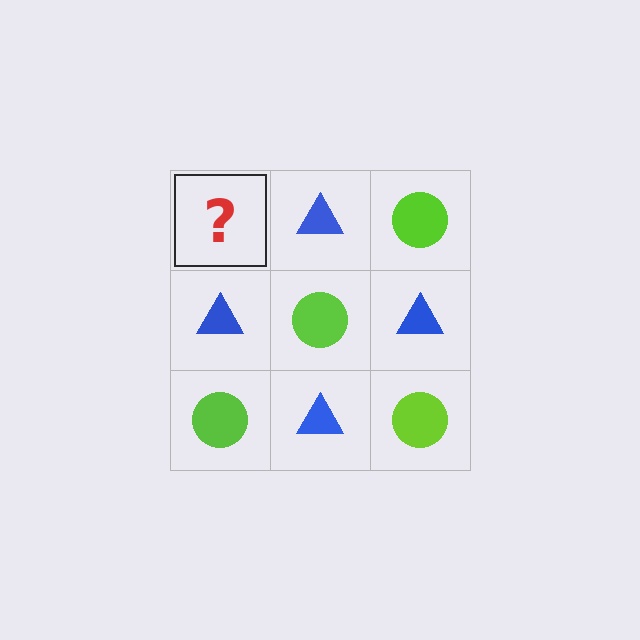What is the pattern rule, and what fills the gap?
The rule is that it alternates lime circle and blue triangle in a checkerboard pattern. The gap should be filled with a lime circle.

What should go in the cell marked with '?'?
The missing cell should contain a lime circle.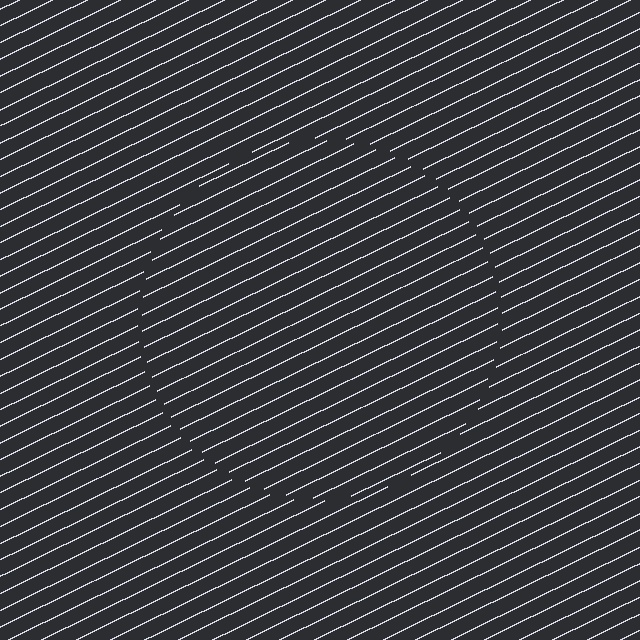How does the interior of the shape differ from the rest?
The interior of the shape contains the same grating, shifted by half a period — the contour is defined by the phase discontinuity where line-ends from the inner and outer gratings abut.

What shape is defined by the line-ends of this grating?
An illusory circle. The interior of the shape contains the same grating, shifted by half a period — the contour is defined by the phase discontinuity where line-ends from the inner and outer gratings abut.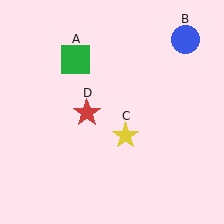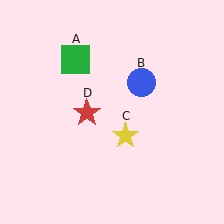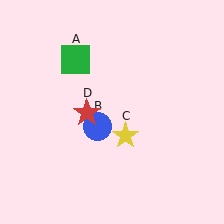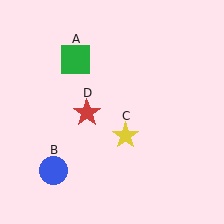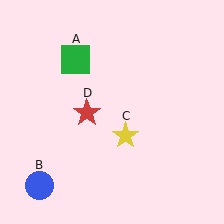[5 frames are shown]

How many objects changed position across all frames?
1 object changed position: blue circle (object B).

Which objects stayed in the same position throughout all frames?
Green square (object A) and yellow star (object C) and red star (object D) remained stationary.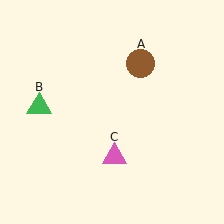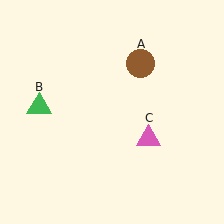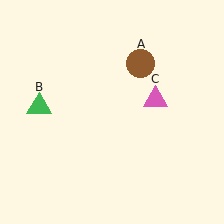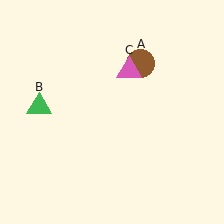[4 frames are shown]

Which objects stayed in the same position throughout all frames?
Brown circle (object A) and green triangle (object B) remained stationary.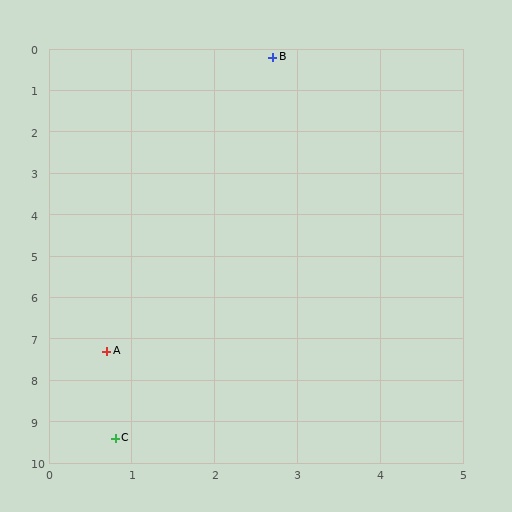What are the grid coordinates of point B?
Point B is at approximately (2.7, 0.2).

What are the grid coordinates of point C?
Point C is at approximately (0.8, 9.4).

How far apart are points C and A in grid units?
Points C and A are about 2.1 grid units apart.